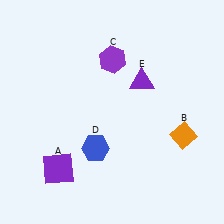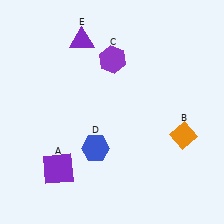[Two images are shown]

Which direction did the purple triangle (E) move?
The purple triangle (E) moved left.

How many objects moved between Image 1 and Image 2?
1 object moved between the two images.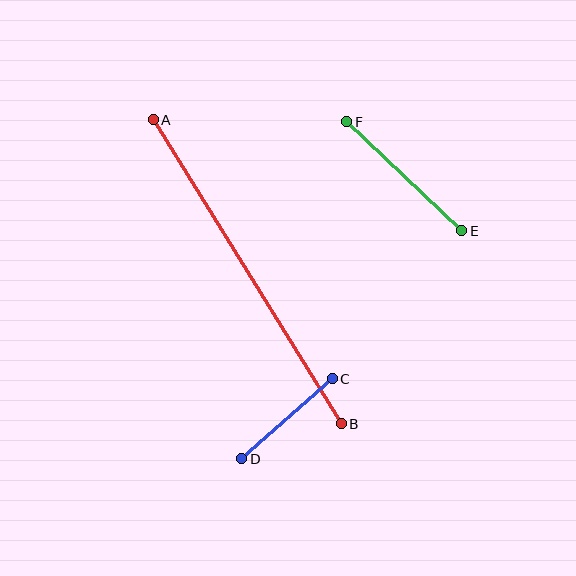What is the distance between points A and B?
The distance is approximately 357 pixels.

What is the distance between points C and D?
The distance is approximately 121 pixels.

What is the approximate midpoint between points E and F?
The midpoint is at approximately (404, 176) pixels.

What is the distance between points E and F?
The distance is approximately 159 pixels.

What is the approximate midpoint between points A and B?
The midpoint is at approximately (247, 272) pixels.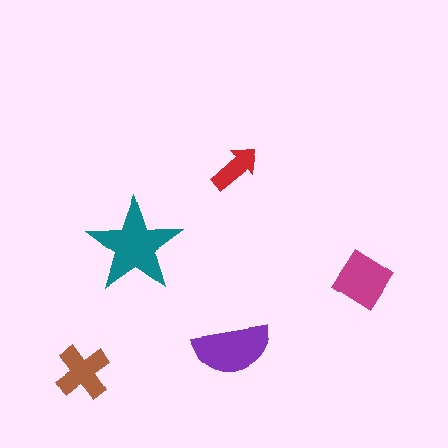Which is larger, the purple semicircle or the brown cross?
The purple semicircle.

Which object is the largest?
The teal star.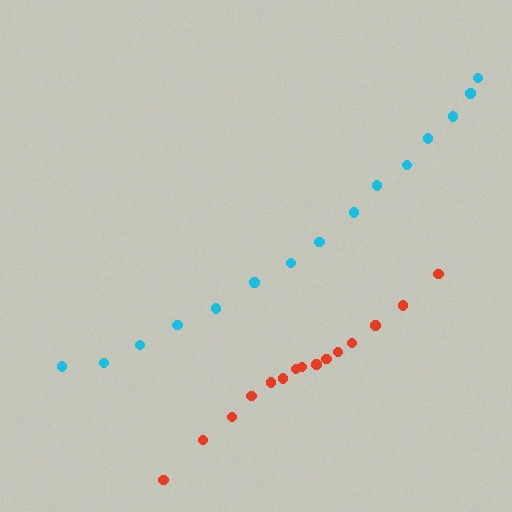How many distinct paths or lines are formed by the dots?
There are 2 distinct paths.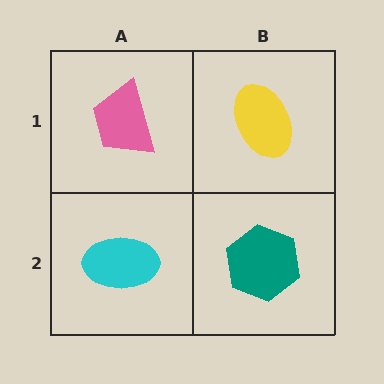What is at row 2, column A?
A cyan ellipse.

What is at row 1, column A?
A pink trapezoid.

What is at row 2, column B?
A teal hexagon.